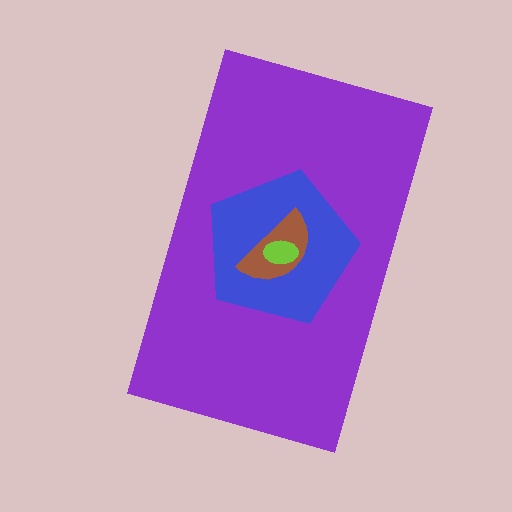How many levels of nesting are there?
4.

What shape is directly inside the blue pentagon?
The brown semicircle.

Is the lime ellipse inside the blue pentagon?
Yes.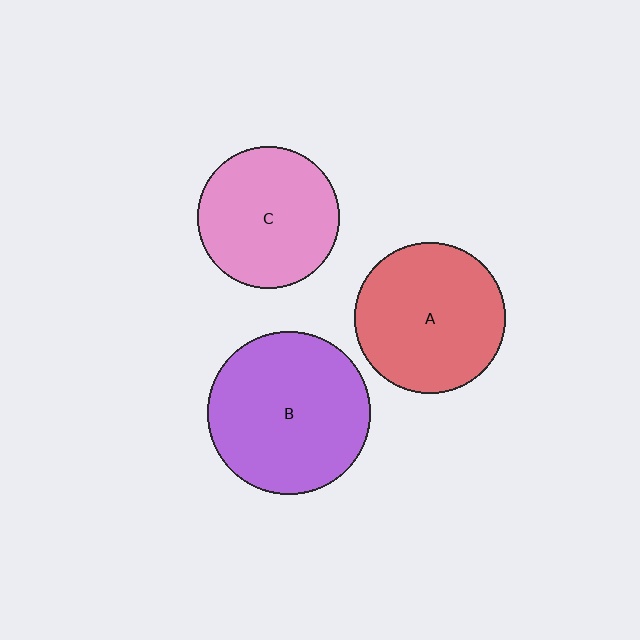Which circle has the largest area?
Circle B (purple).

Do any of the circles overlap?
No, none of the circles overlap.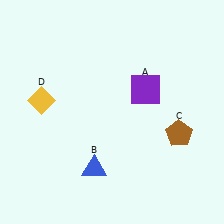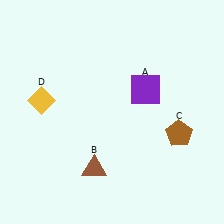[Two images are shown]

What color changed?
The triangle (B) changed from blue in Image 1 to brown in Image 2.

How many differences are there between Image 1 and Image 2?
There is 1 difference between the two images.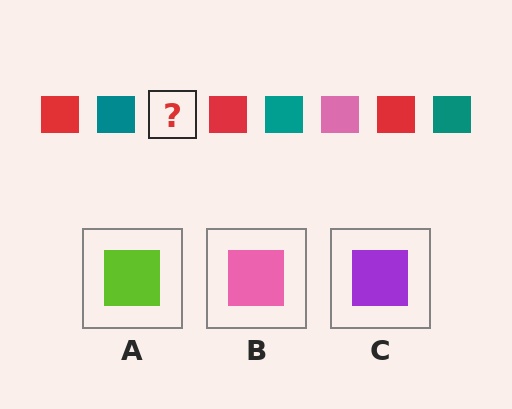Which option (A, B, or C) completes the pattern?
B.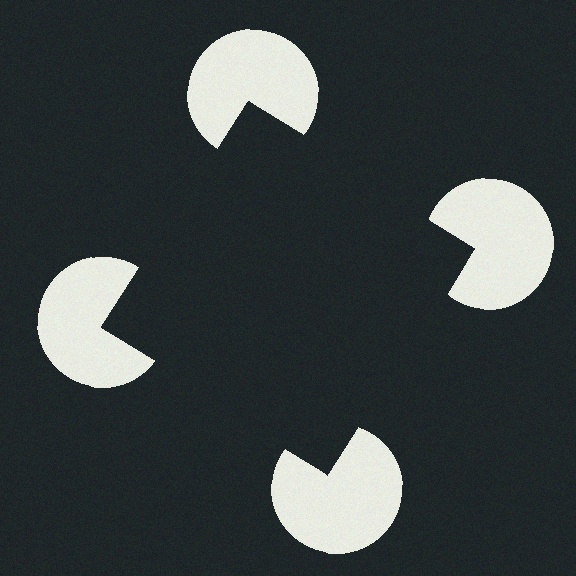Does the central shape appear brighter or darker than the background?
It typically appears slightly darker than the background, even though no actual brightness change is drawn.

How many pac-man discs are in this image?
There are 4 — one at each vertex of the illusory square.